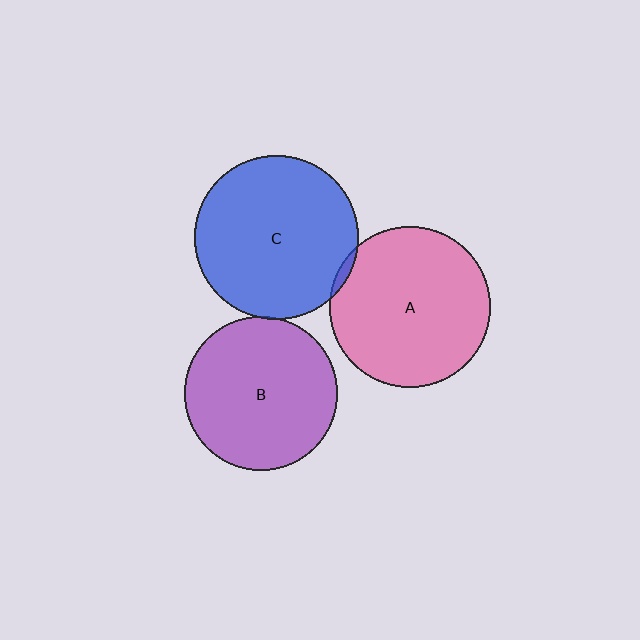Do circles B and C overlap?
Yes.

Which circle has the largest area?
Circle C (blue).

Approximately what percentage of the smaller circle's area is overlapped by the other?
Approximately 5%.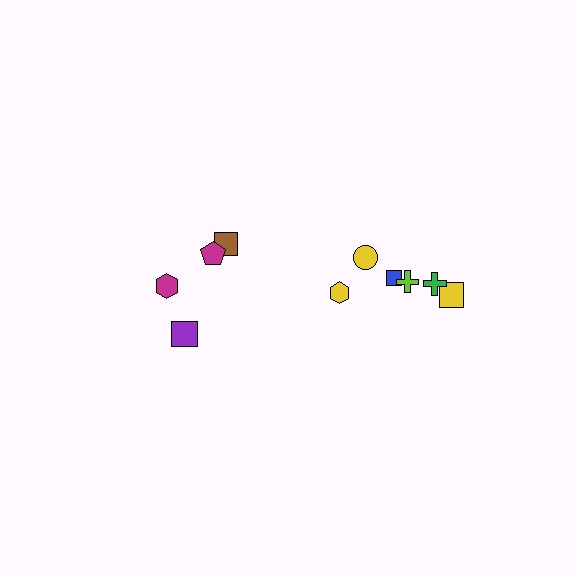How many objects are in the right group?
There are 6 objects.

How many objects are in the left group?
There are 4 objects.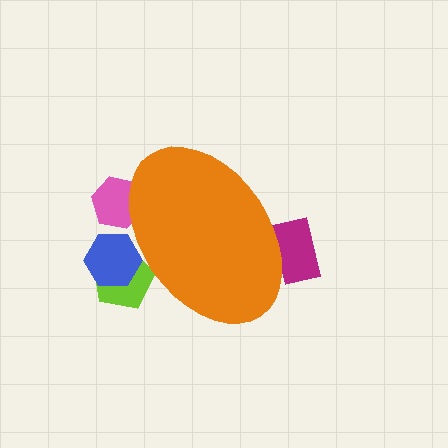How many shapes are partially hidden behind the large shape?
4 shapes are partially hidden.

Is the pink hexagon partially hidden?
Yes, the pink hexagon is partially hidden behind the orange ellipse.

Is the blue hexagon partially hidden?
Yes, the blue hexagon is partially hidden behind the orange ellipse.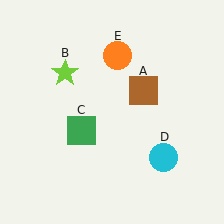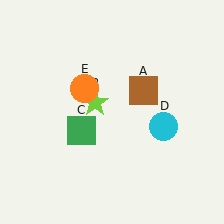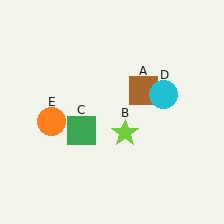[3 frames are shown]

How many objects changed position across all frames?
3 objects changed position: lime star (object B), cyan circle (object D), orange circle (object E).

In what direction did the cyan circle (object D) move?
The cyan circle (object D) moved up.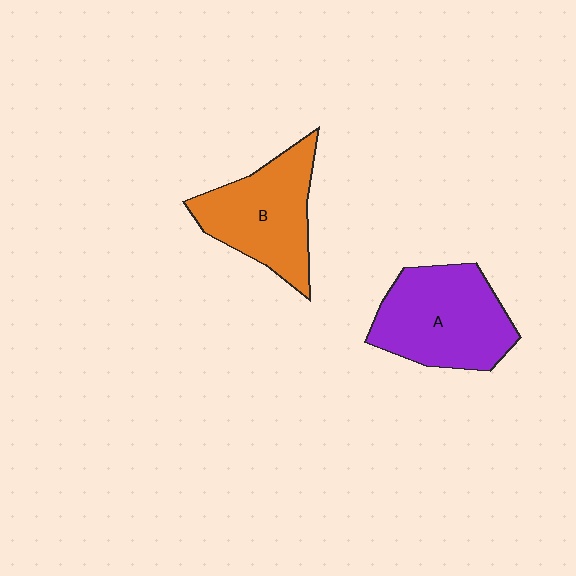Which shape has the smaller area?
Shape B (orange).